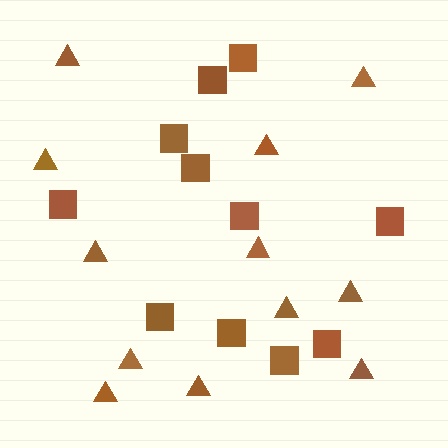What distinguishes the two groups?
There are 2 groups: one group of squares (11) and one group of triangles (12).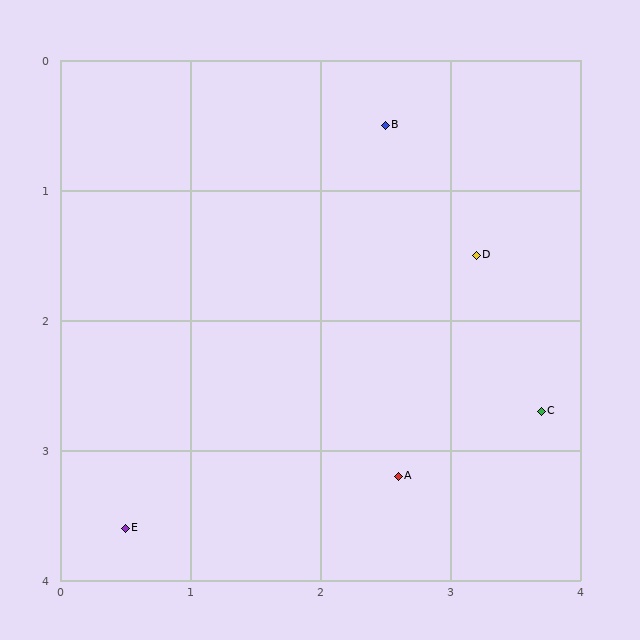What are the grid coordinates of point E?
Point E is at approximately (0.5, 3.6).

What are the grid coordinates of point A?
Point A is at approximately (2.6, 3.2).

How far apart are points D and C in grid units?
Points D and C are about 1.3 grid units apart.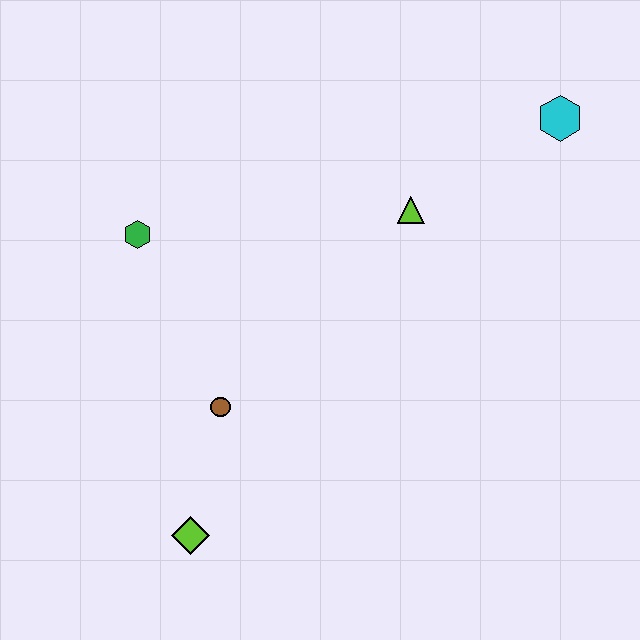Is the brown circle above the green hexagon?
No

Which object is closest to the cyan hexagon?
The lime triangle is closest to the cyan hexagon.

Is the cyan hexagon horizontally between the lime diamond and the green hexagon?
No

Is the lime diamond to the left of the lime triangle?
Yes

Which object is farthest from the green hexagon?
The cyan hexagon is farthest from the green hexagon.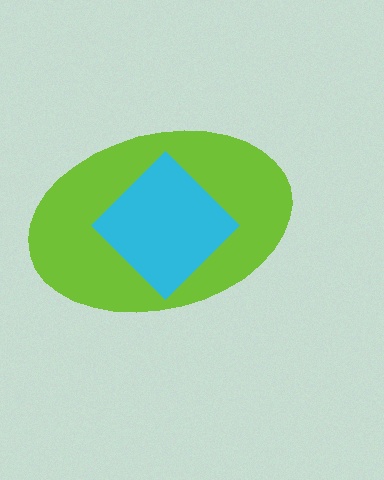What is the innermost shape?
The cyan diamond.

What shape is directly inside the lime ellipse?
The cyan diamond.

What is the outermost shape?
The lime ellipse.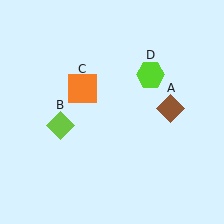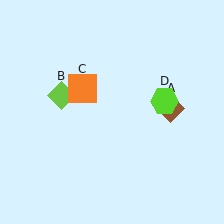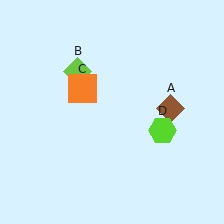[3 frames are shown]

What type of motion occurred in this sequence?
The lime diamond (object B), lime hexagon (object D) rotated clockwise around the center of the scene.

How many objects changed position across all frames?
2 objects changed position: lime diamond (object B), lime hexagon (object D).